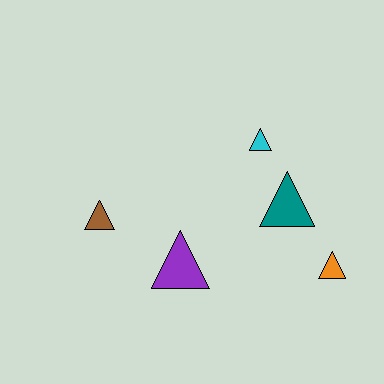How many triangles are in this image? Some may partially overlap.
There are 5 triangles.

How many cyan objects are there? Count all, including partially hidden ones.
There is 1 cyan object.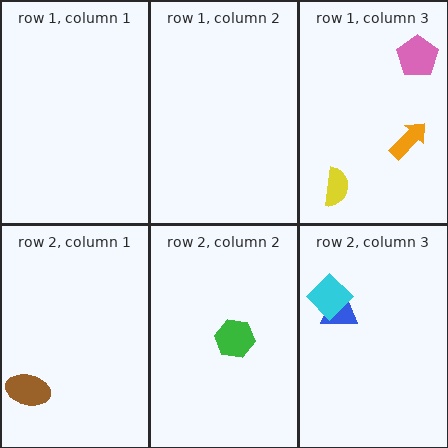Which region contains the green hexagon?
The row 2, column 2 region.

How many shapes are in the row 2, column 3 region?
2.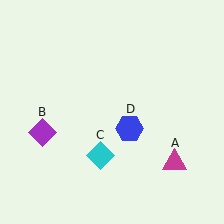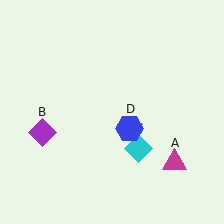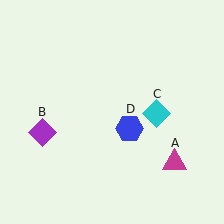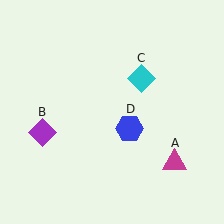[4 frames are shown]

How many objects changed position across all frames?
1 object changed position: cyan diamond (object C).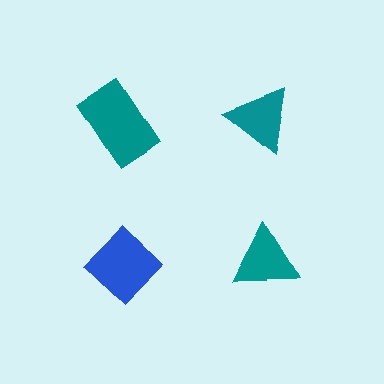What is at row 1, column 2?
A teal triangle.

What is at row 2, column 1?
A blue diamond.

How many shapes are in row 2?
2 shapes.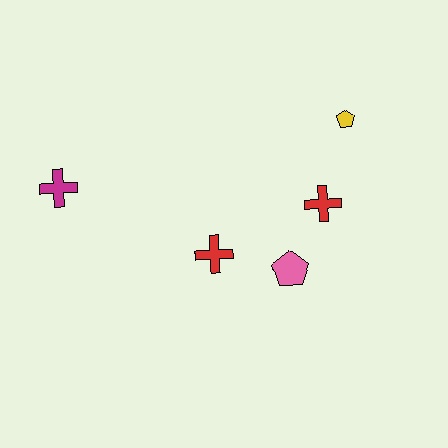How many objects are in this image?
There are 5 objects.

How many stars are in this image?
There are no stars.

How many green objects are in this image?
There are no green objects.